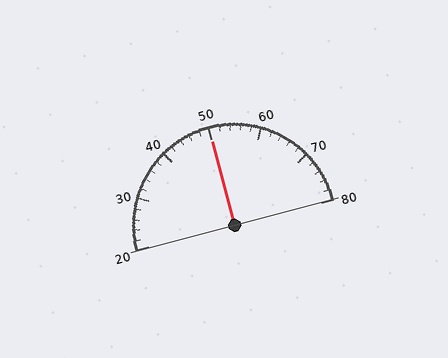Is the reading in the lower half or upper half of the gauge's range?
The reading is in the upper half of the range (20 to 80).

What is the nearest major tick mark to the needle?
The nearest major tick mark is 50.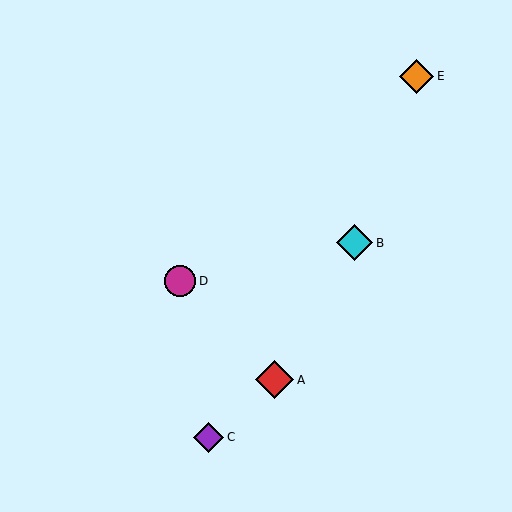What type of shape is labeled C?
Shape C is a purple diamond.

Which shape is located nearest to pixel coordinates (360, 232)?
The cyan diamond (labeled B) at (355, 243) is nearest to that location.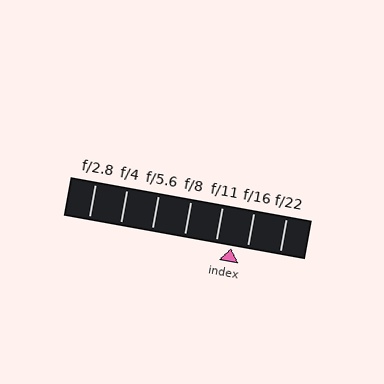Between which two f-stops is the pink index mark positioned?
The index mark is between f/11 and f/16.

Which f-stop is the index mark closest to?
The index mark is closest to f/11.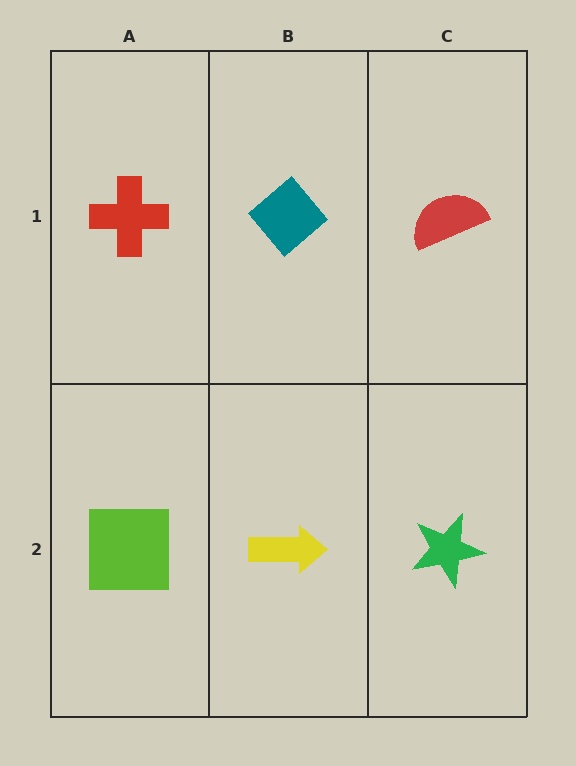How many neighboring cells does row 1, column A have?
2.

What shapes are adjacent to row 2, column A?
A red cross (row 1, column A), a yellow arrow (row 2, column B).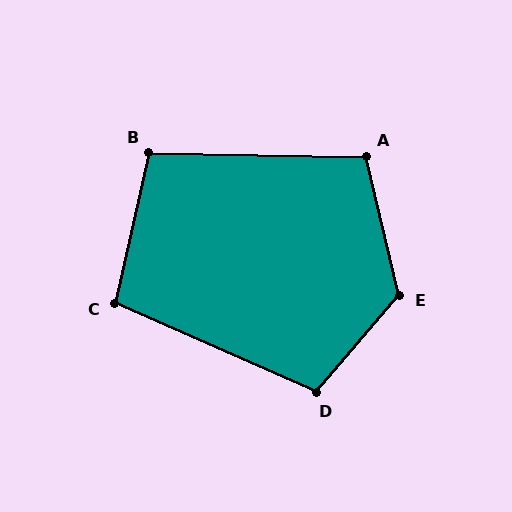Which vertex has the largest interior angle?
E, at approximately 126 degrees.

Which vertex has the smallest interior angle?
C, at approximately 101 degrees.